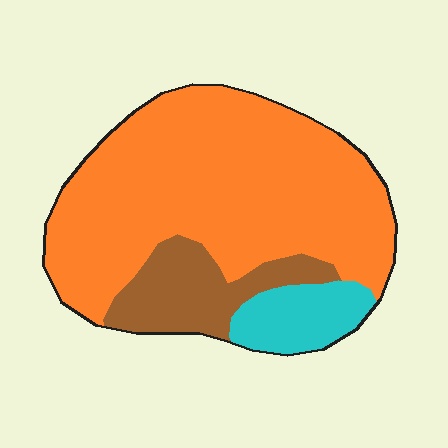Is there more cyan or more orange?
Orange.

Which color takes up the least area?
Cyan, at roughly 10%.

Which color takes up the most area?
Orange, at roughly 70%.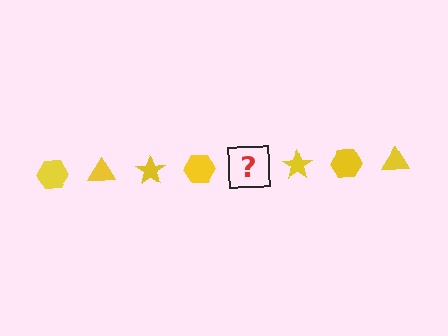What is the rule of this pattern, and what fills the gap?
The rule is that the pattern cycles through hexagon, triangle, star shapes in yellow. The gap should be filled with a yellow triangle.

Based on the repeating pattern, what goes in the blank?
The blank should be a yellow triangle.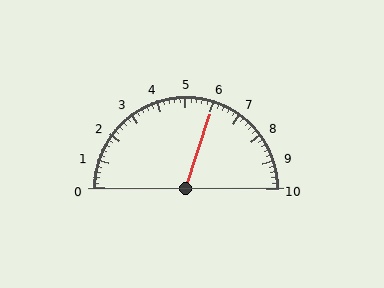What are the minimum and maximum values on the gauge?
The gauge ranges from 0 to 10.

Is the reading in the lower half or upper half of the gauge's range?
The reading is in the upper half of the range (0 to 10).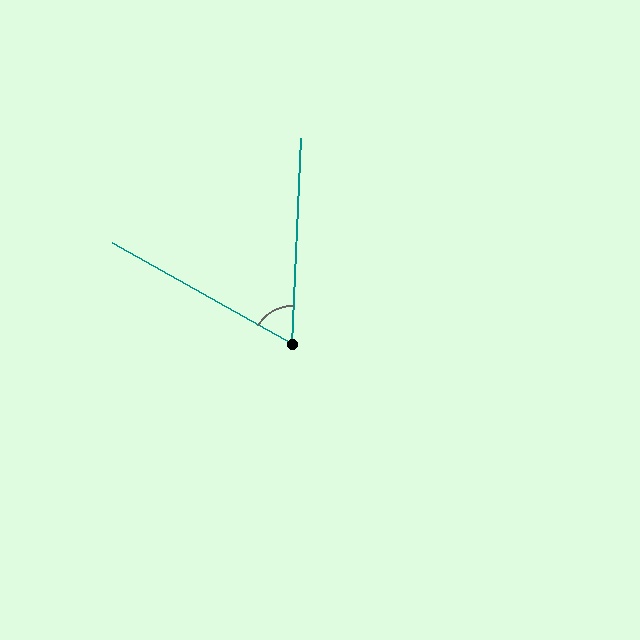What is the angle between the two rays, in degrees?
Approximately 63 degrees.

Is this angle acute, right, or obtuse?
It is acute.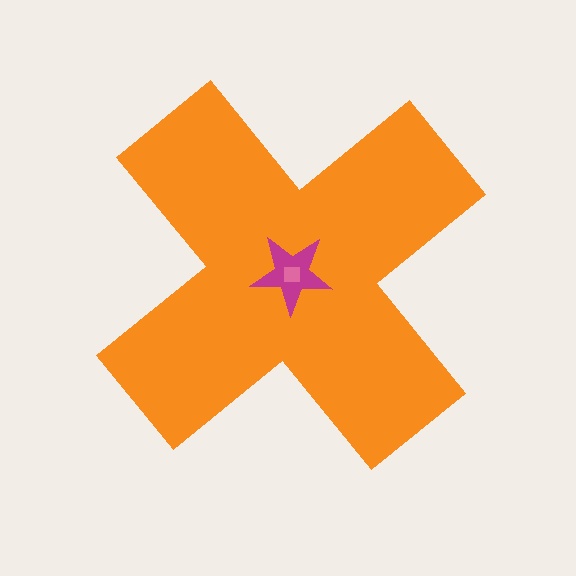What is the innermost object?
The pink square.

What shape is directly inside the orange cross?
The magenta star.